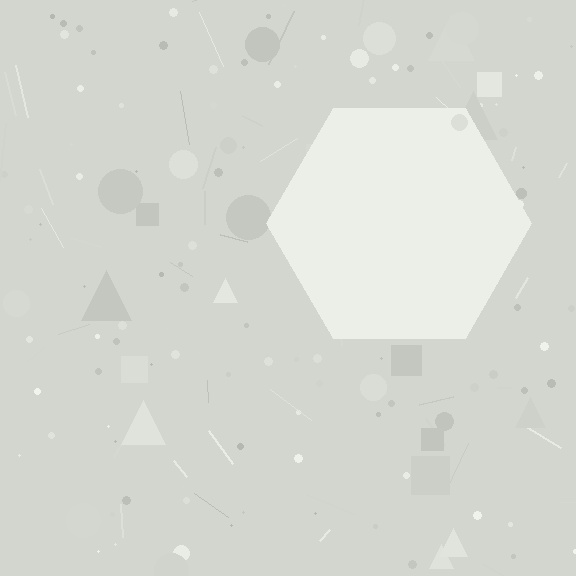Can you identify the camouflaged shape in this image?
The camouflaged shape is a hexagon.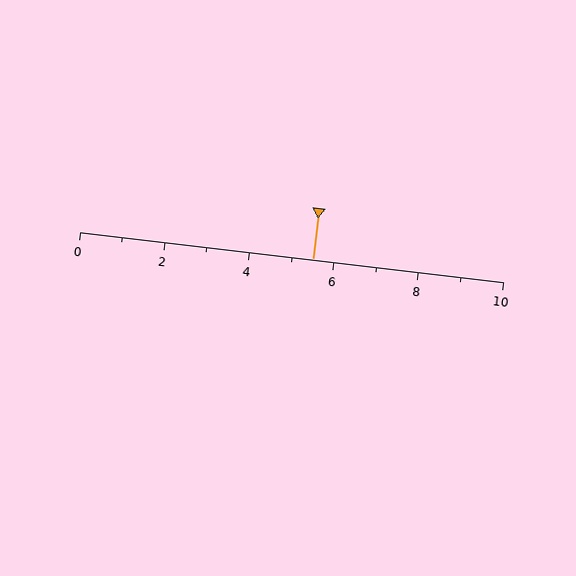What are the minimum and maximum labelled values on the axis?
The axis runs from 0 to 10.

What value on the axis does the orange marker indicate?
The marker indicates approximately 5.5.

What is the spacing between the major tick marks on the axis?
The major ticks are spaced 2 apart.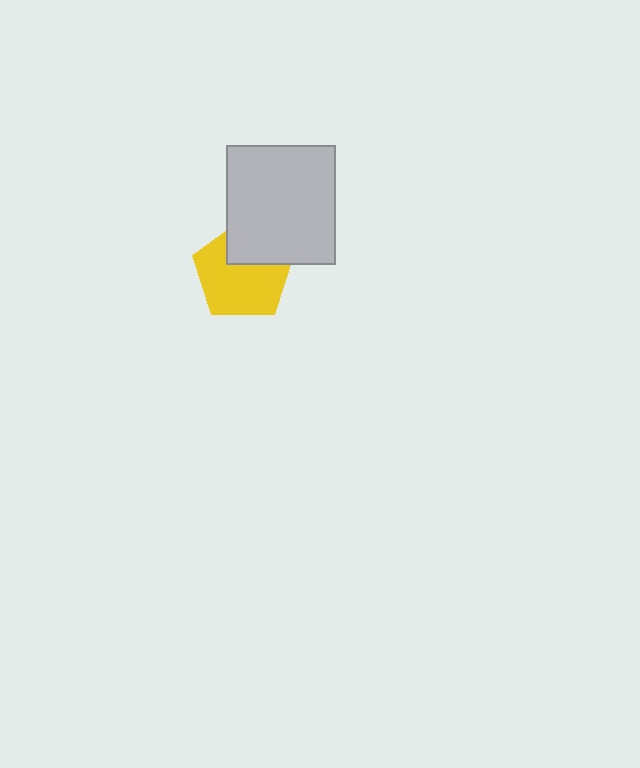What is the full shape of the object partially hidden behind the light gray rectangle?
The partially hidden object is a yellow pentagon.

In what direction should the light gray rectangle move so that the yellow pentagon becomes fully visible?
The light gray rectangle should move up. That is the shortest direction to clear the overlap and leave the yellow pentagon fully visible.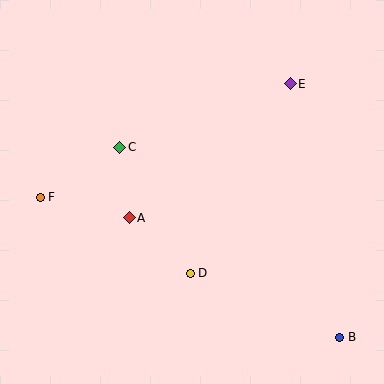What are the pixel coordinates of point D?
Point D is at (190, 273).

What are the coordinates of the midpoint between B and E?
The midpoint between B and E is at (315, 211).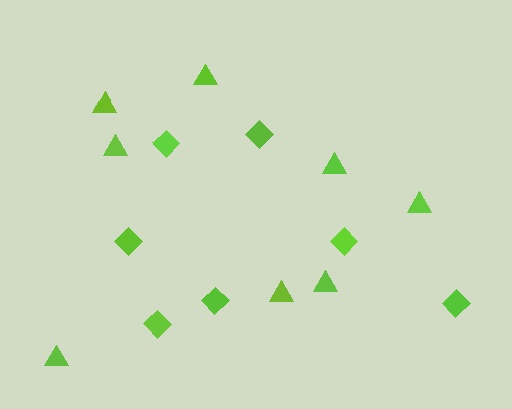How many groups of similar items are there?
There are 2 groups: one group of diamonds (7) and one group of triangles (8).